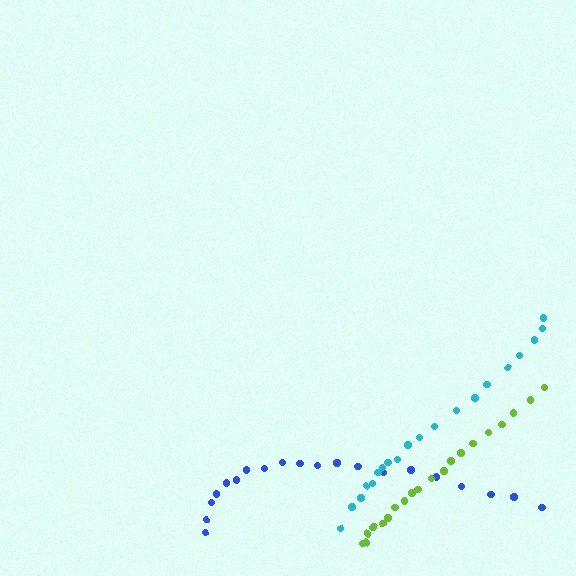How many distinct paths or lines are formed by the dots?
There are 3 distinct paths.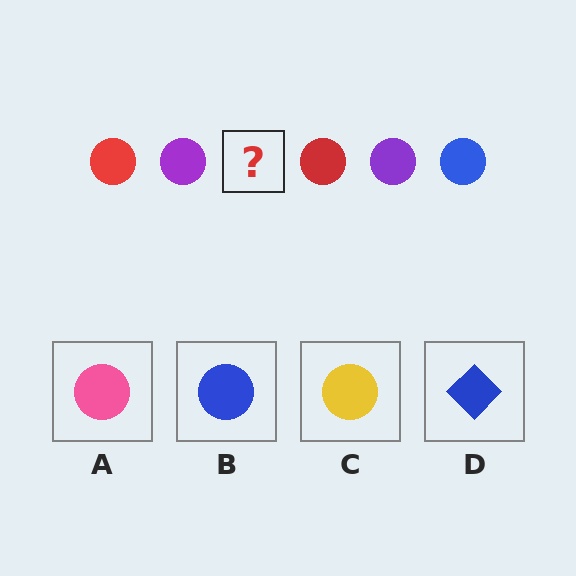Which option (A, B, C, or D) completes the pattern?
B.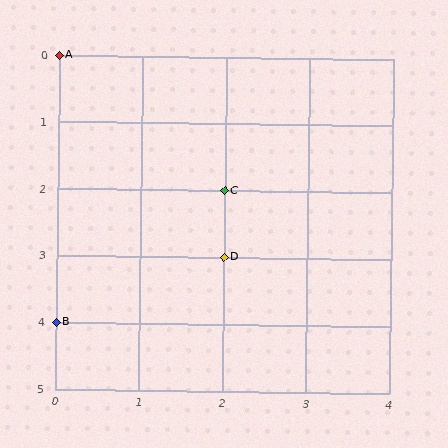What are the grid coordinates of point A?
Point A is at grid coordinates (0, 0).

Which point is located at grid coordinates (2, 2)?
Point C is at (2, 2).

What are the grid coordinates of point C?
Point C is at grid coordinates (2, 2).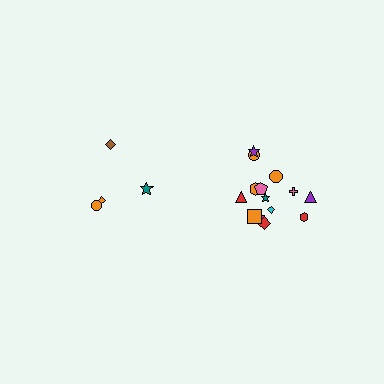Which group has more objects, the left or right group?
The right group.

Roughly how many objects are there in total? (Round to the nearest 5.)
Roughly 20 objects in total.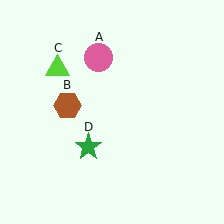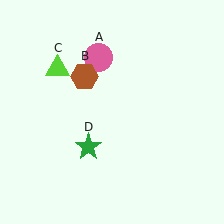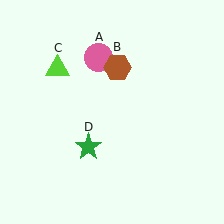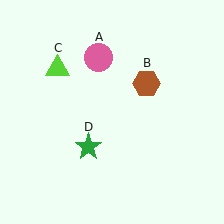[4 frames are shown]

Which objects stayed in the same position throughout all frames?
Pink circle (object A) and lime triangle (object C) and green star (object D) remained stationary.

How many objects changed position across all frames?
1 object changed position: brown hexagon (object B).